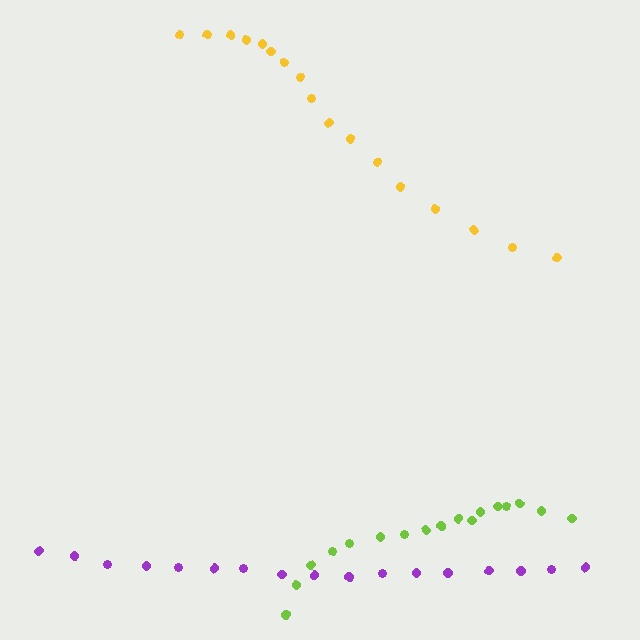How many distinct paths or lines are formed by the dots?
There are 3 distinct paths.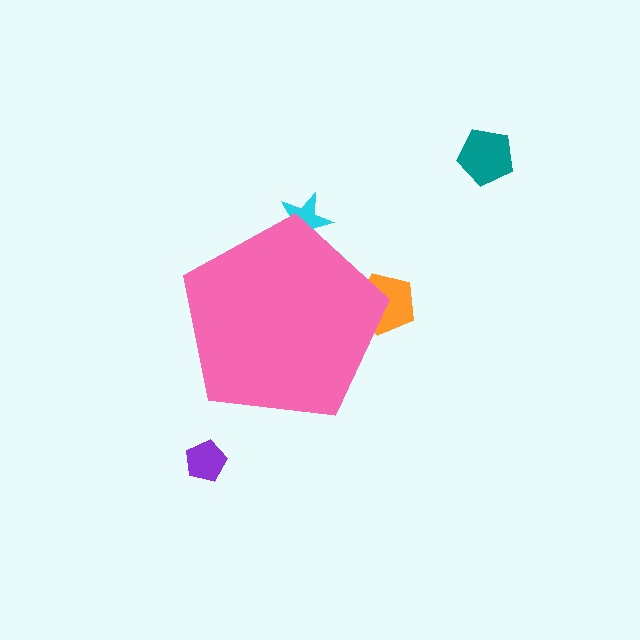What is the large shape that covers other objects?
A pink pentagon.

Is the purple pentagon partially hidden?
No, the purple pentagon is fully visible.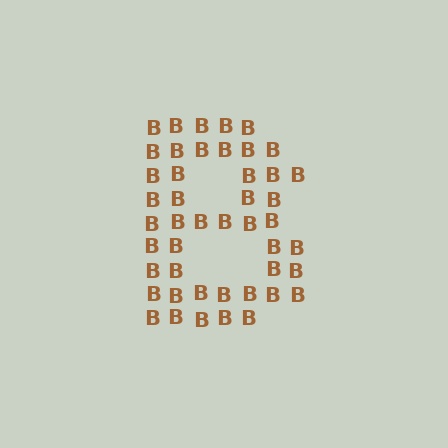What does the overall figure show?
The overall figure shows the letter B.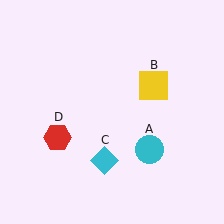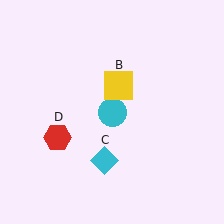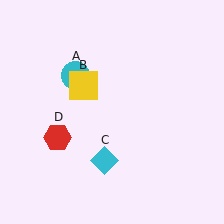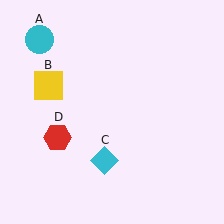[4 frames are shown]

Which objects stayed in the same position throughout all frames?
Cyan diamond (object C) and red hexagon (object D) remained stationary.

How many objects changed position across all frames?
2 objects changed position: cyan circle (object A), yellow square (object B).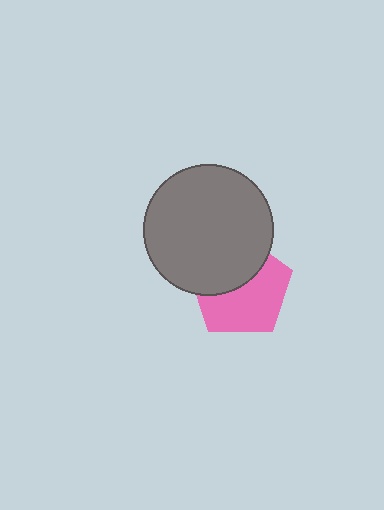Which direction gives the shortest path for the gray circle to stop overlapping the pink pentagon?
Moving up gives the shortest separation.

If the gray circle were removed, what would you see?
You would see the complete pink pentagon.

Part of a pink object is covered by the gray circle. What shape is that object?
It is a pentagon.